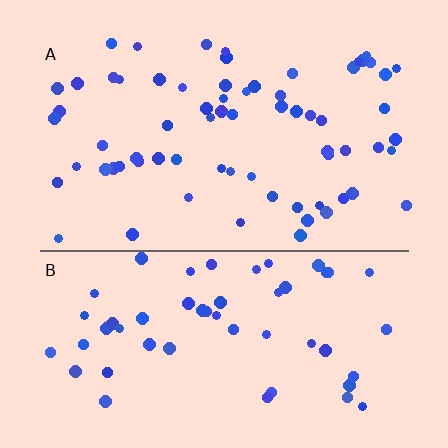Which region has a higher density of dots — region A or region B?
A (the top).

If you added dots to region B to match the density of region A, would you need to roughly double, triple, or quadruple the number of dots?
Approximately double.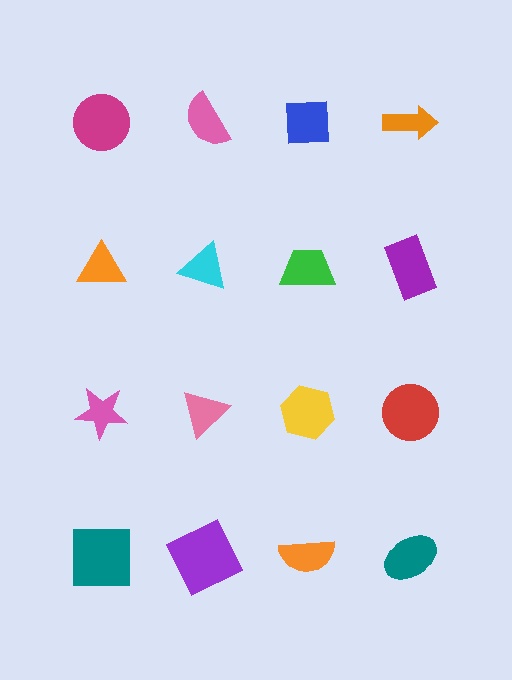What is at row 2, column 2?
A cyan triangle.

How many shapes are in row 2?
4 shapes.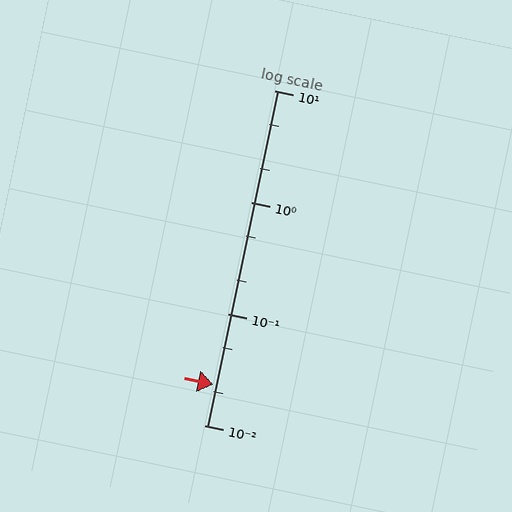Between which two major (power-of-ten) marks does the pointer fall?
The pointer is between 0.01 and 0.1.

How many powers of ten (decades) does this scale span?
The scale spans 3 decades, from 0.01 to 10.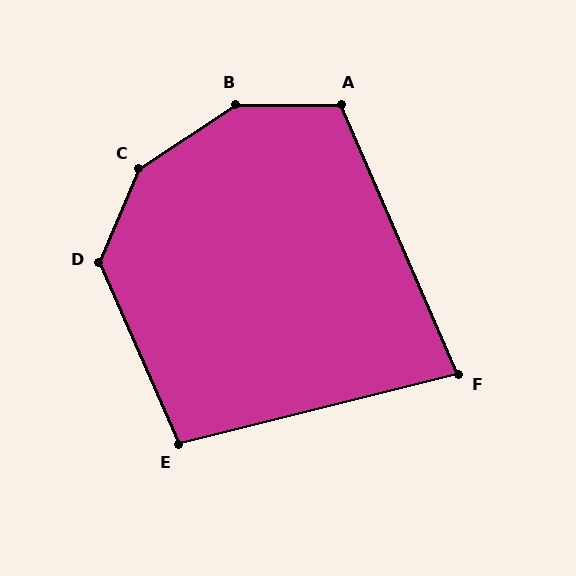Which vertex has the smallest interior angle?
F, at approximately 81 degrees.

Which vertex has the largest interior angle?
C, at approximately 147 degrees.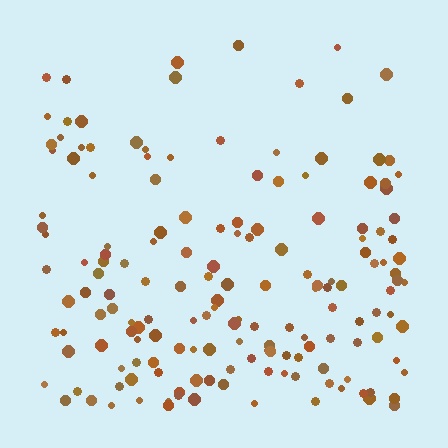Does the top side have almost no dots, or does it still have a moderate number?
Still a moderate number, just noticeably fewer than the bottom.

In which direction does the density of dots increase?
From top to bottom, with the bottom side densest.